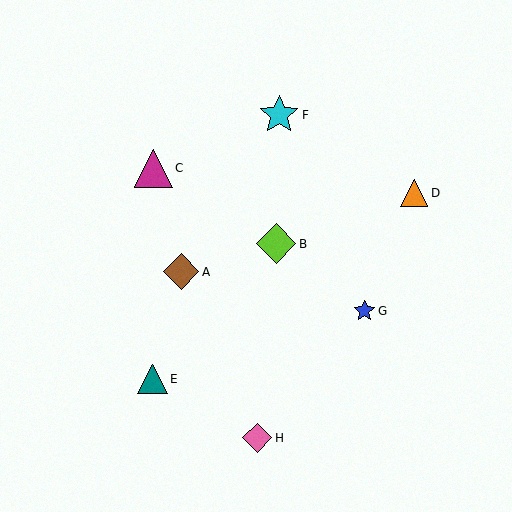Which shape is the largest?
The cyan star (labeled F) is the largest.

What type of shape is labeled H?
Shape H is a pink diamond.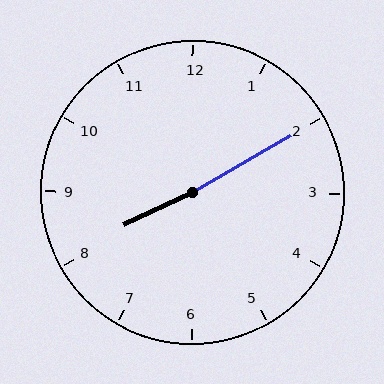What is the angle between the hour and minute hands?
Approximately 175 degrees.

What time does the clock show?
8:10.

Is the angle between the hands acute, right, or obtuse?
It is obtuse.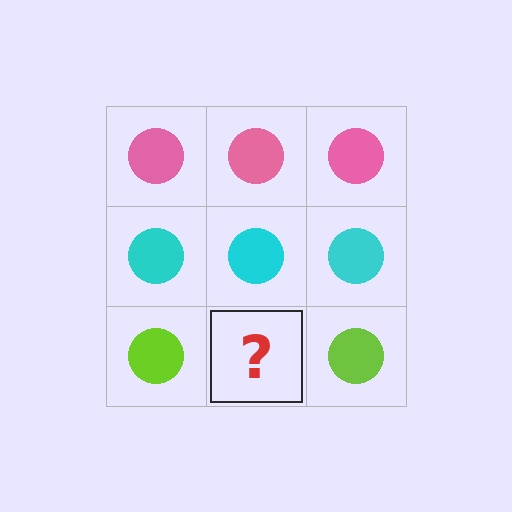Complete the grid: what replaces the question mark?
The question mark should be replaced with a lime circle.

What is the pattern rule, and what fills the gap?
The rule is that each row has a consistent color. The gap should be filled with a lime circle.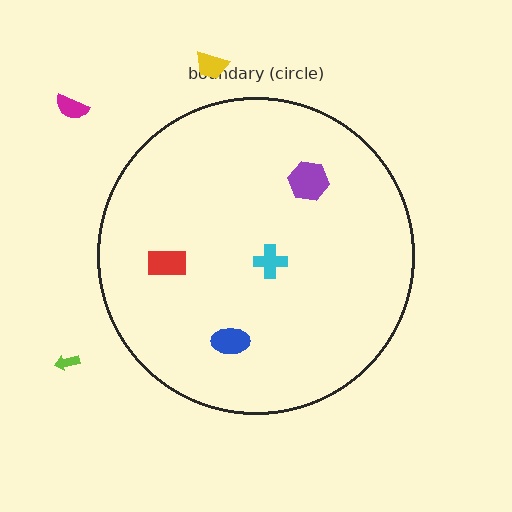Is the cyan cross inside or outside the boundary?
Inside.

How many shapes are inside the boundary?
4 inside, 3 outside.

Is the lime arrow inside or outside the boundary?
Outside.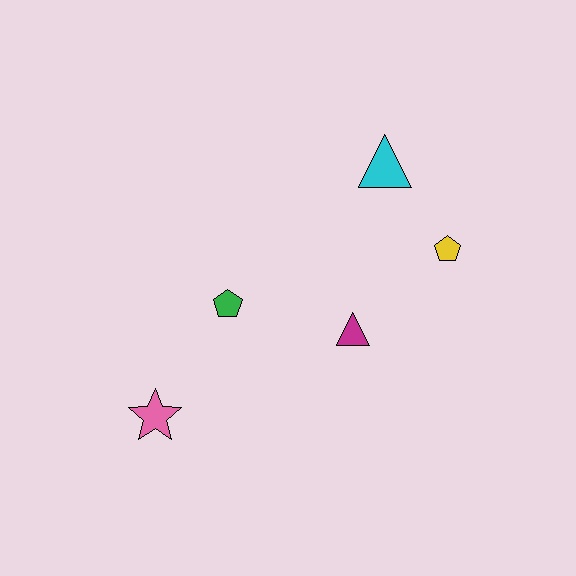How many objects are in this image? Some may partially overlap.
There are 5 objects.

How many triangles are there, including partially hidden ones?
There are 2 triangles.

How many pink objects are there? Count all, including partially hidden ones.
There is 1 pink object.